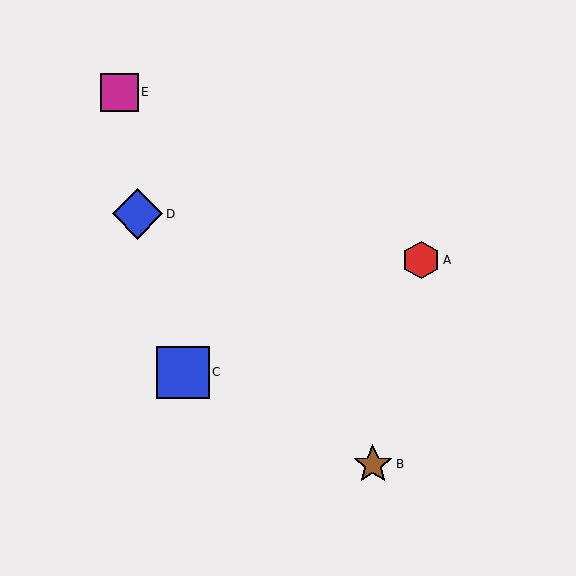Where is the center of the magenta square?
The center of the magenta square is at (119, 92).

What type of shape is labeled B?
Shape B is a brown star.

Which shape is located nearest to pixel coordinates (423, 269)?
The red hexagon (labeled A) at (421, 260) is nearest to that location.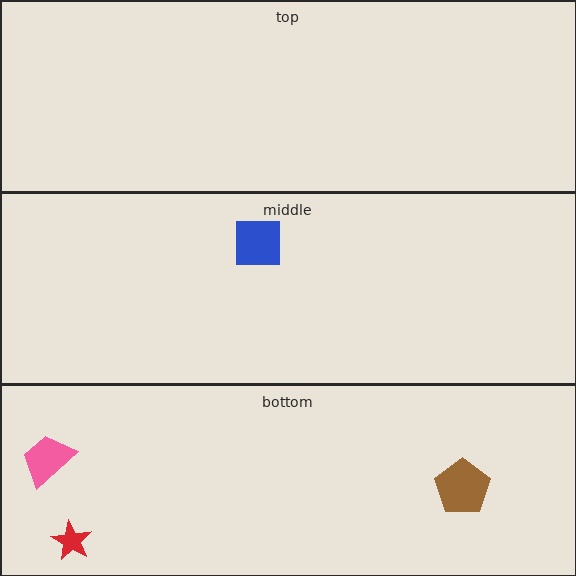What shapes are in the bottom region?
The red star, the pink trapezoid, the brown pentagon.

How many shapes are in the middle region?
1.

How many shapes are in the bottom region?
3.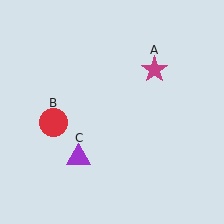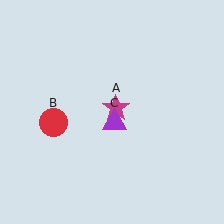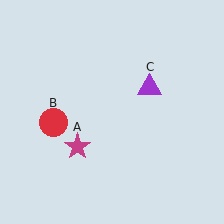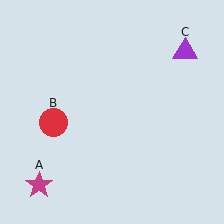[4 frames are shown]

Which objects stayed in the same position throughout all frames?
Red circle (object B) remained stationary.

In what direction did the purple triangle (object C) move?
The purple triangle (object C) moved up and to the right.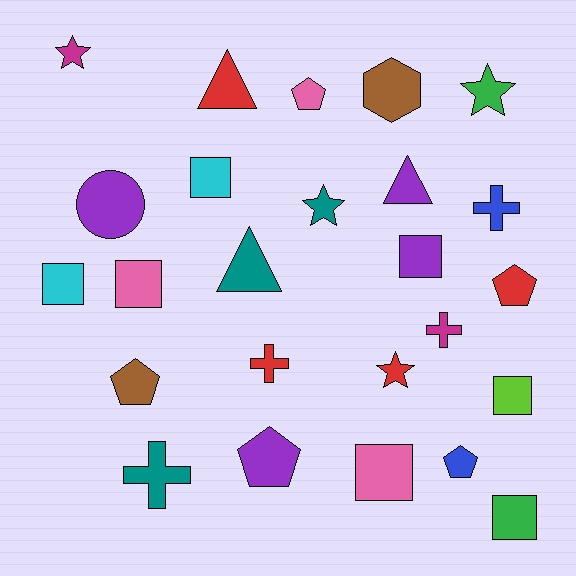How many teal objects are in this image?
There are 3 teal objects.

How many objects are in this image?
There are 25 objects.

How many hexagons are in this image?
There is 1 hexagon.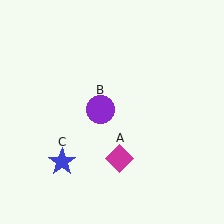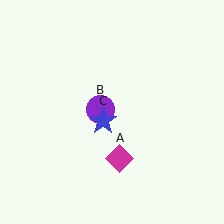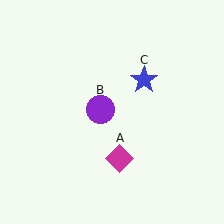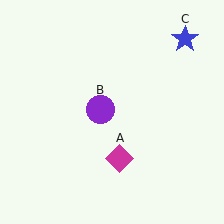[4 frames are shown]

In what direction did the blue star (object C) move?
The blue star (object C) moved up and to the right.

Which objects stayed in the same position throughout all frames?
Magenta diamond (object A) and purple circle (object B) remained stationary.